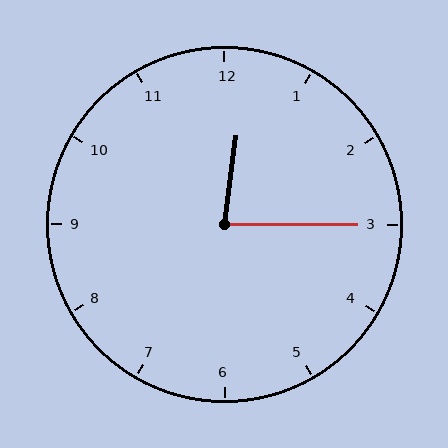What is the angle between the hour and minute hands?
Approximately 82 degrees.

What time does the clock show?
12:15.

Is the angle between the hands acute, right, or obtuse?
It is acute.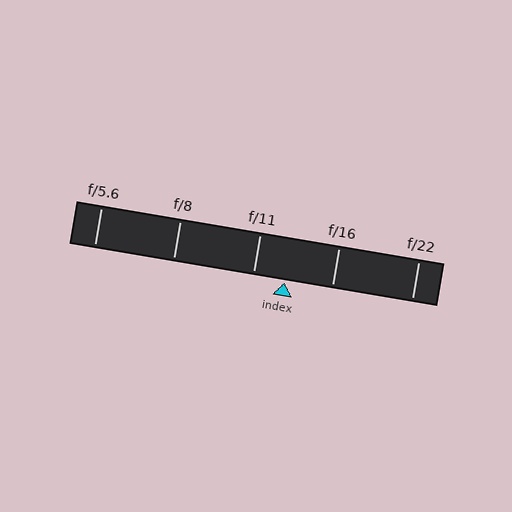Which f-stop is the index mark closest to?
The index mark is closest to f/11.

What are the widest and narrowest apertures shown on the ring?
The widest aperture shown is f/5.6 and the narrowest is f/22.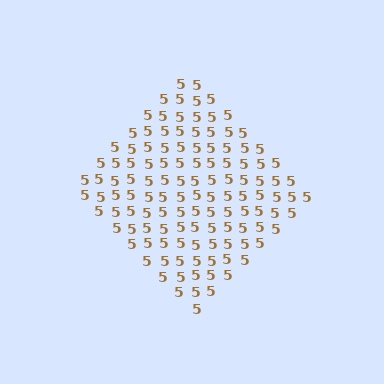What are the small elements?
The small elements are digit 5's.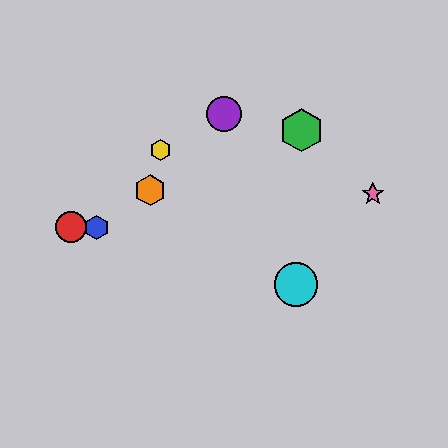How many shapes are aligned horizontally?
2 shapes (the red circle, the blue hexagon) are aligned horizontally.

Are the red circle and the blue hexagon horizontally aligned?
Yes, both are at y≈227.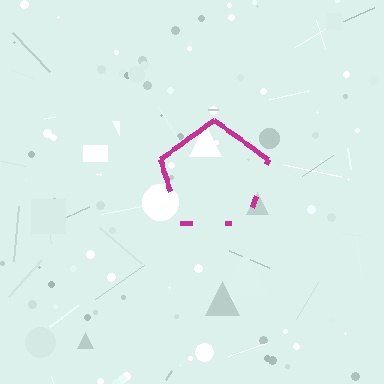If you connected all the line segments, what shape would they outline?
They would outline a pentagon.